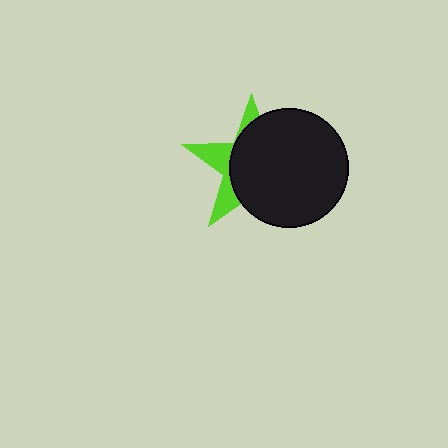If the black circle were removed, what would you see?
You would see the complete lime star.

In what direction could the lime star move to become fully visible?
The lime star could move left. That would shift it out from behind the black circle entirely.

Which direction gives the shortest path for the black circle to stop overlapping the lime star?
Moving right gives the shortest separation.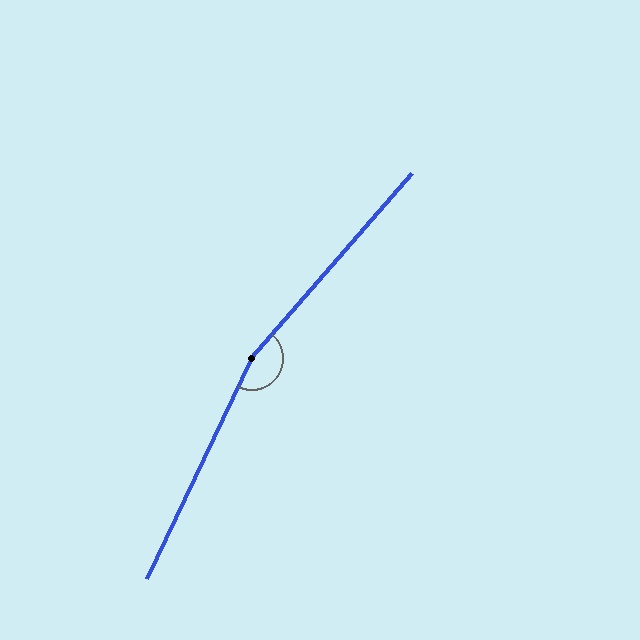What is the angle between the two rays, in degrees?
Approximately 165 degrees.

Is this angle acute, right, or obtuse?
It is obtuse.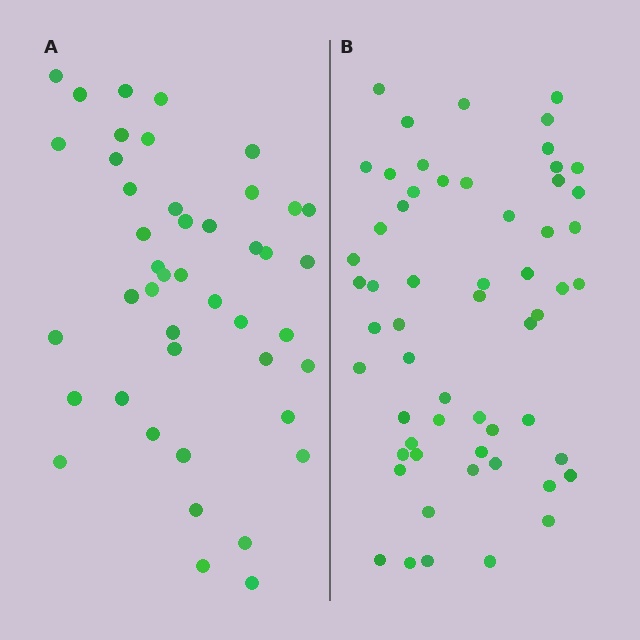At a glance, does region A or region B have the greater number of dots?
Region B (the right region) has more dots.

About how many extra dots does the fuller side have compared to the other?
Region B has approximately 15 more dots than region A.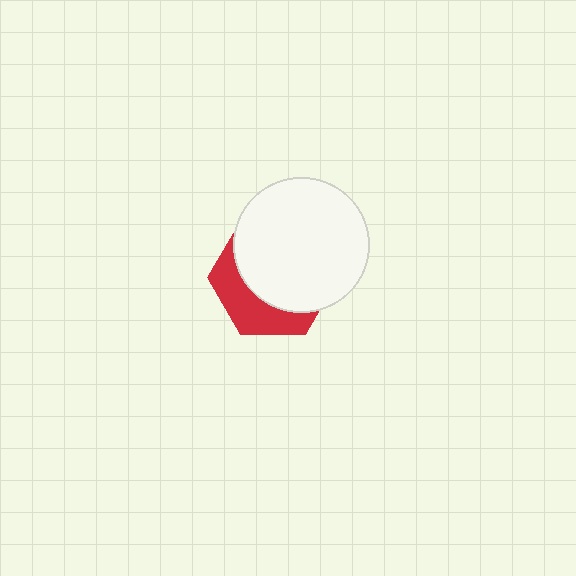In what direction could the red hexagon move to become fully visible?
The red hexagon could move toward the lower-left. That would shift it out from behind the white circle entirely.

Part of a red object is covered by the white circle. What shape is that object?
It is a hexagon.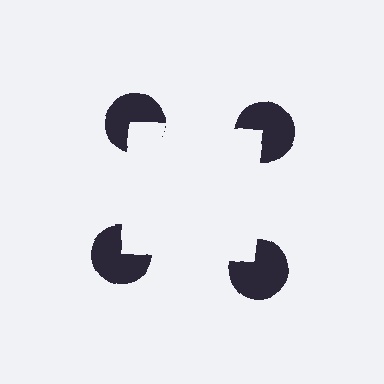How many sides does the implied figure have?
4 sides.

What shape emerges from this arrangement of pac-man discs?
An illusory square — its edges are inferred from the aligned wedge cuts in the pac-man discs, not physically drawn.